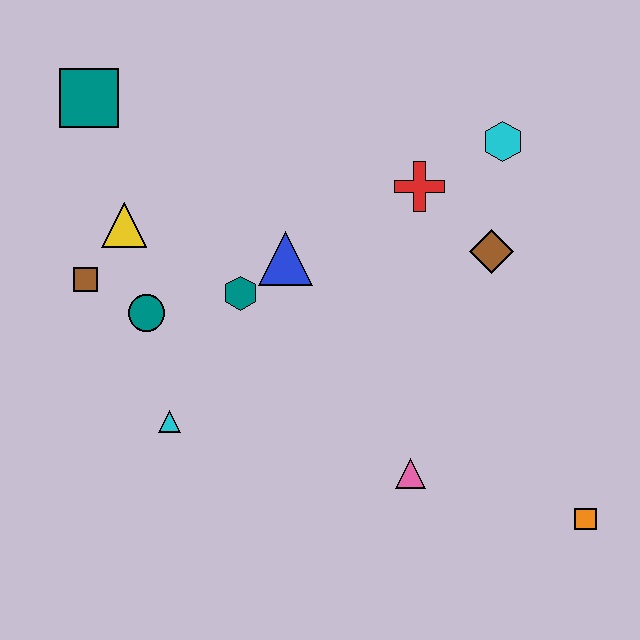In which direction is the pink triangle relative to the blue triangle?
The pink triangle is below the blue triangle.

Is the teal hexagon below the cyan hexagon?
Yes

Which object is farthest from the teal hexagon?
The orange square is farthest from the teal hexagon.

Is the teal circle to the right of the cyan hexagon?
No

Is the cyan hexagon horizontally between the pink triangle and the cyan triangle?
No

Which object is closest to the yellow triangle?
The brown square is closest to the yellow triangle.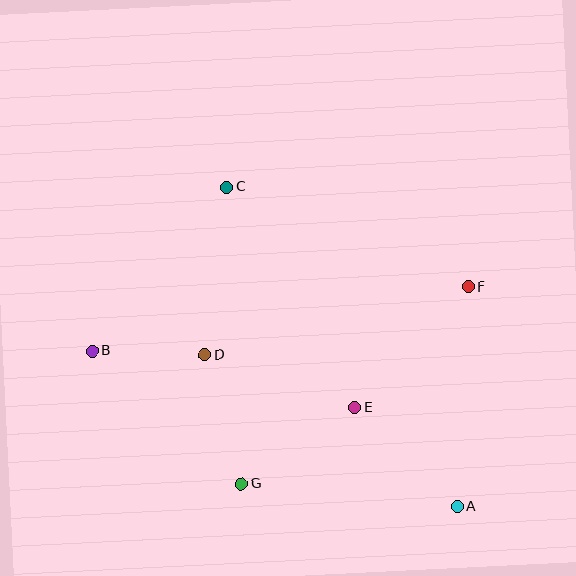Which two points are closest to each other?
Points B and D are closest to each other.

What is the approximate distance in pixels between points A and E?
The distance between A and E is approximately 143 pixels.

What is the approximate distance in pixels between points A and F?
The distance between A and F is approximately 220 pixels.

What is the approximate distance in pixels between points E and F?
The distance between E and F is approximately 166 pixels.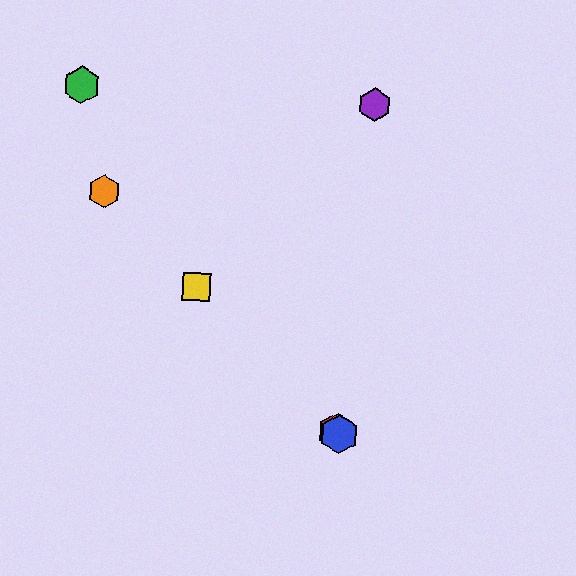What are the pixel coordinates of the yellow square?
The yellow square is at (197, 287).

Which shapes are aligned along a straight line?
The red hexagon, the blue hexagon, the yellow square, the orange hexagon are aligned along a straight line.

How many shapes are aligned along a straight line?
4 shapes (the red hexagon, the blue hexagon, the yellow square, the orange hexagon) are aligned along a straight line.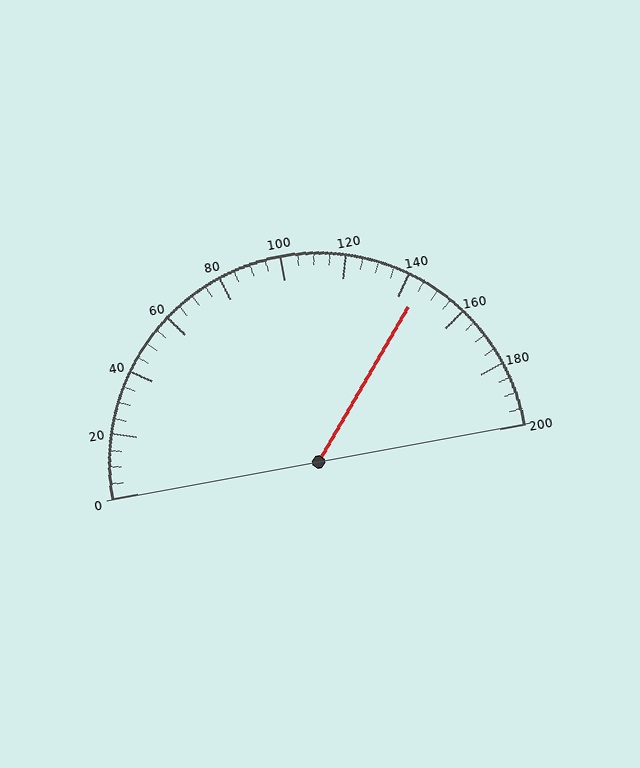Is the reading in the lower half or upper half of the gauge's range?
The reading is in the upper half of the range (0 to 200).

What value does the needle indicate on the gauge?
The needle indicates approximately 145.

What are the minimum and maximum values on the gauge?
The gauge ranges from 0 to 200.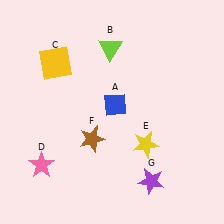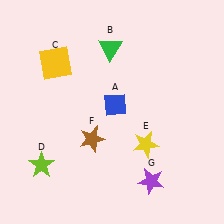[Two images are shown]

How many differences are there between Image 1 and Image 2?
There are 2 differences between the two images.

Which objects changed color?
B changed from lime to green. D changed from pink to lime.